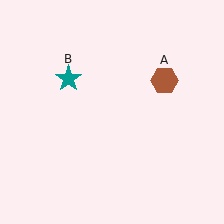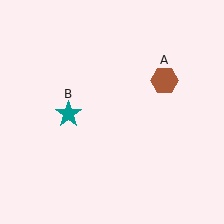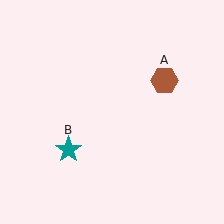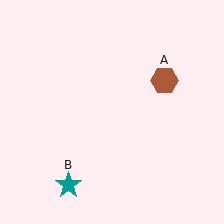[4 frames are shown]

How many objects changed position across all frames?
1 object changed position: teal star (object B).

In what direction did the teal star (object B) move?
The teal star (object B) moved down.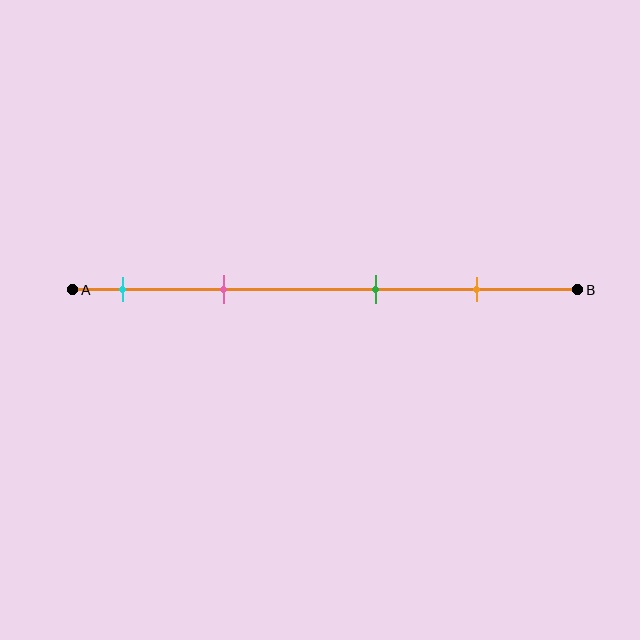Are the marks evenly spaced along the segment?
No, the marks are not evenly spaced.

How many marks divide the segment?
There are 4 marks dividing the segment.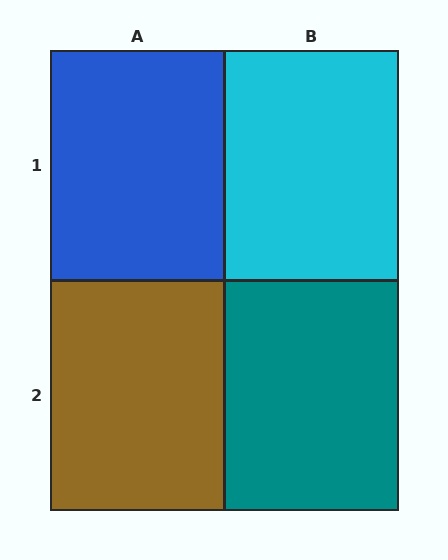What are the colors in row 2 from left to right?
Brown, teal.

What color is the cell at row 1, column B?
Cyan.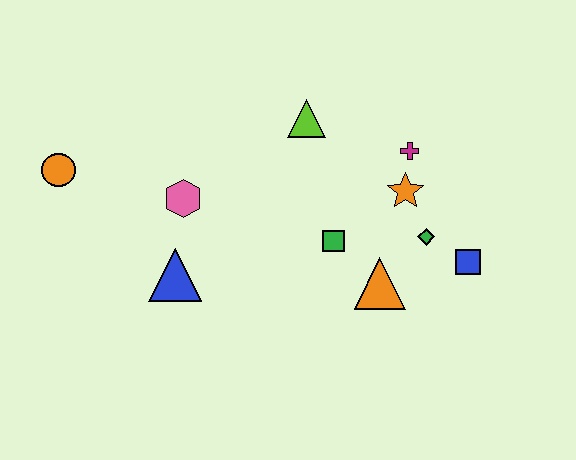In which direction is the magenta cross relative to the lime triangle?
The magenta cross is to the right of the lime triangle.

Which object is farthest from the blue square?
The orange circle is farthest from the blue square.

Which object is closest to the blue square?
The green diamond is closest to the blue square.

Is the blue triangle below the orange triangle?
No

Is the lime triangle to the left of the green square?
Yes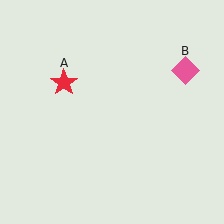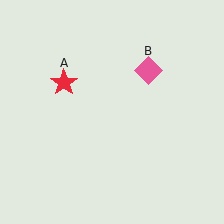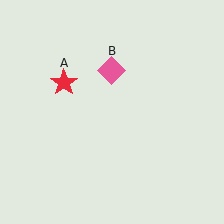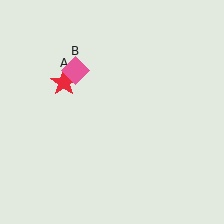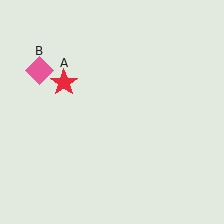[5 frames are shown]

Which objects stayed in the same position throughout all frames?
Red star (object A) remained stationary.